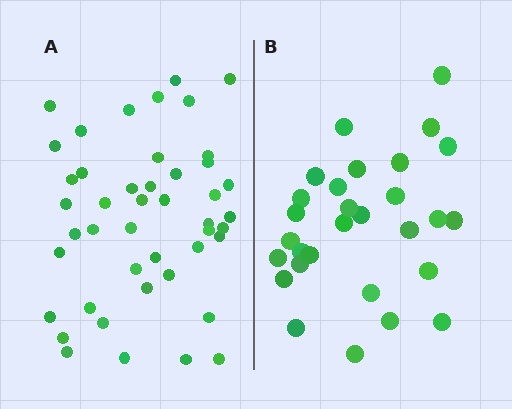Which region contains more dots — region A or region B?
Region A (the left region) has more dots.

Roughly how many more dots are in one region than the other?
Region A has approximately 15 more dots than region B.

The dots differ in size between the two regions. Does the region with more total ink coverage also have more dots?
No. Region B has more total ink coverage because its dots are larger, but region A actually contains more individual dots. Total area can be misleading — the number of items is what matters here.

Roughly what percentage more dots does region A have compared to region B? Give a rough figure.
About 55% more.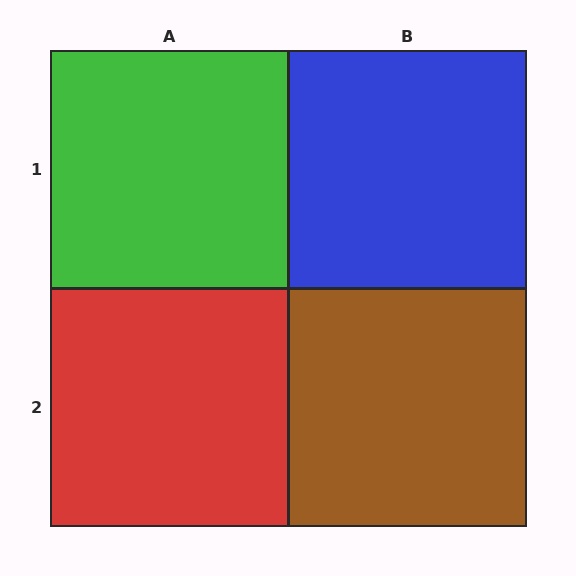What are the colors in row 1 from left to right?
Green, blue.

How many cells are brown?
1 cell is brown.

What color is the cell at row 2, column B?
Brown.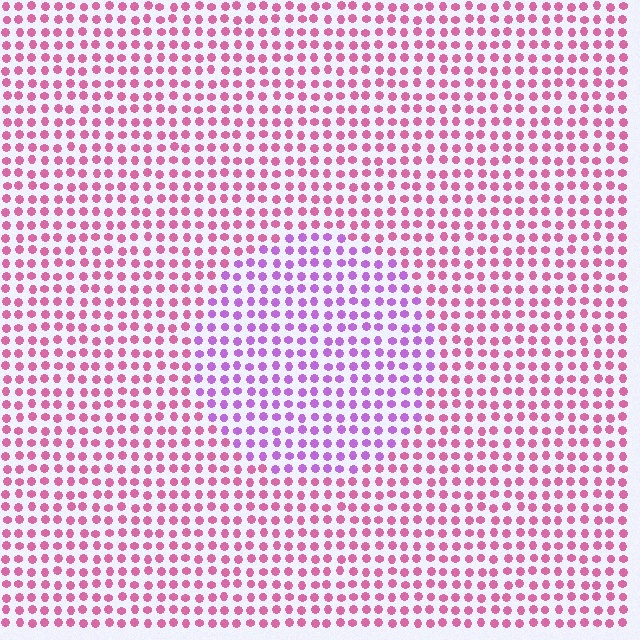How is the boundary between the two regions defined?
The boundary is defined purely by a slight shift in hue (about 42 degrees). Spacing, size, and orientation are identical on both sides.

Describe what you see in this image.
The image is filled with small pink elements in a uniform arrangement. A circle-shaped region is visible where the elements are tinted to a slightly different hue, forming a subtle color boundary.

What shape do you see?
I see a circle.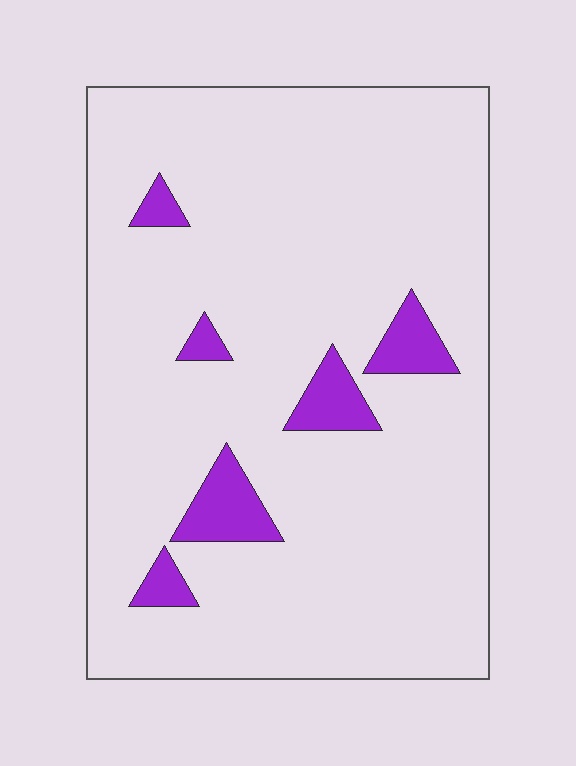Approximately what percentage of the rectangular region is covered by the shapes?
Approximately 10%.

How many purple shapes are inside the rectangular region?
6.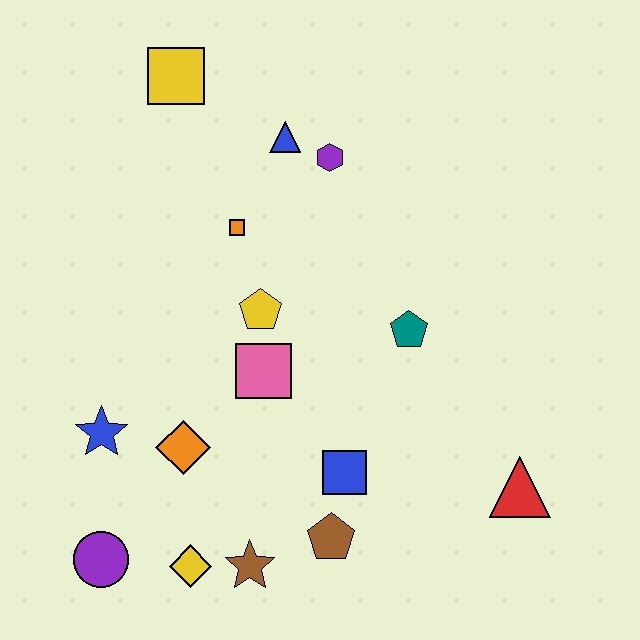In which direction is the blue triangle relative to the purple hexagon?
The blue triangle is to the left of the purple hexagon.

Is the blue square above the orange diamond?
No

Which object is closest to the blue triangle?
The purple hexagon is closest to the blue triangle.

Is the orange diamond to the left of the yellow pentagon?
Yes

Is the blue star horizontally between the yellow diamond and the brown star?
No